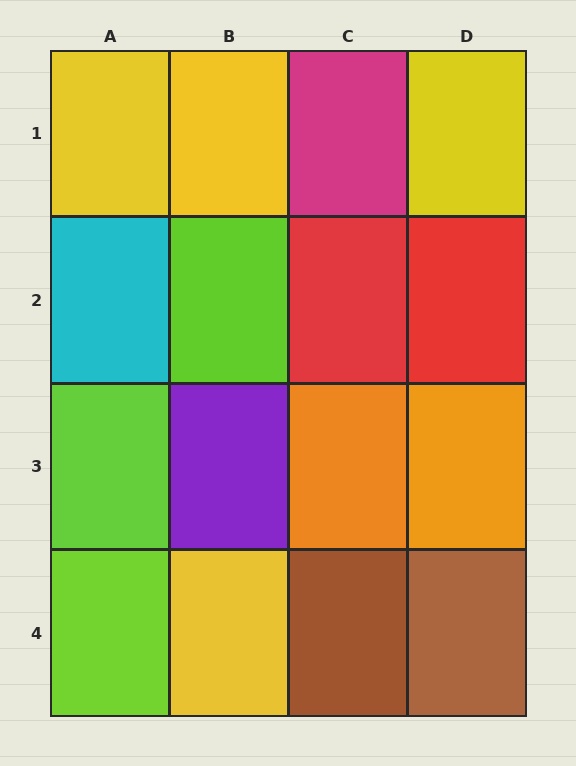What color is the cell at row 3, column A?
Lime.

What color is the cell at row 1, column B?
Yellow.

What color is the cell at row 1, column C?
Magenta.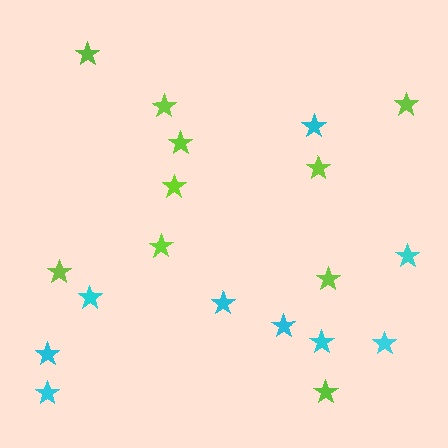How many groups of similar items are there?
There are 2 groups: one group of cyan stars (9) and one group of lime stars (10).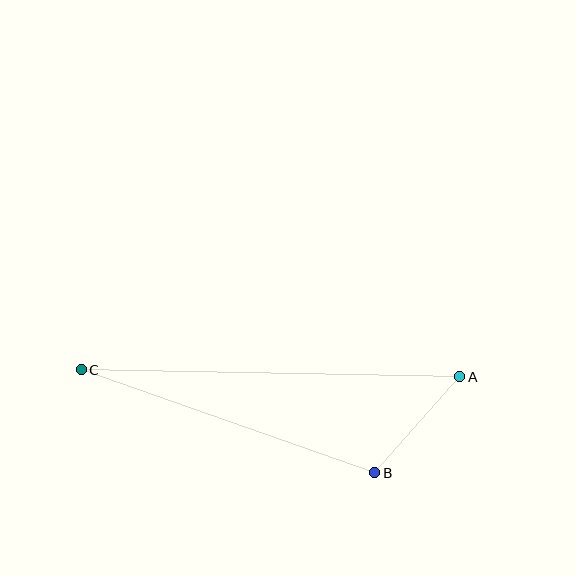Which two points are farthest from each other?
Points A and C are farthest from each other.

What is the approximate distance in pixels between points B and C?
The distance between B and C is approximately 311 pixels.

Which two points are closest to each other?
Points A and B are closest to each other.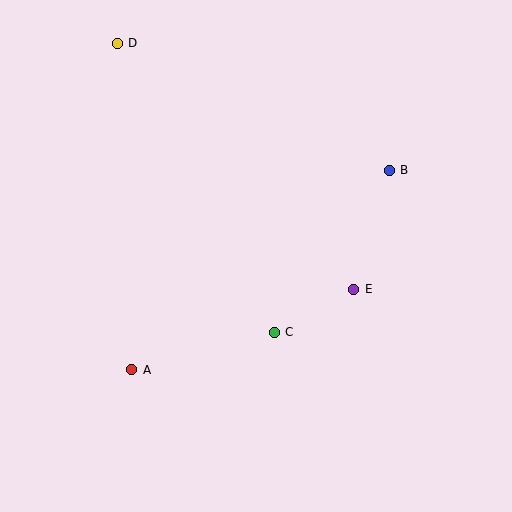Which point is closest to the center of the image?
Point C at (274, 332) is closest to the center.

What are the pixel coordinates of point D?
Point D is at (117, 43).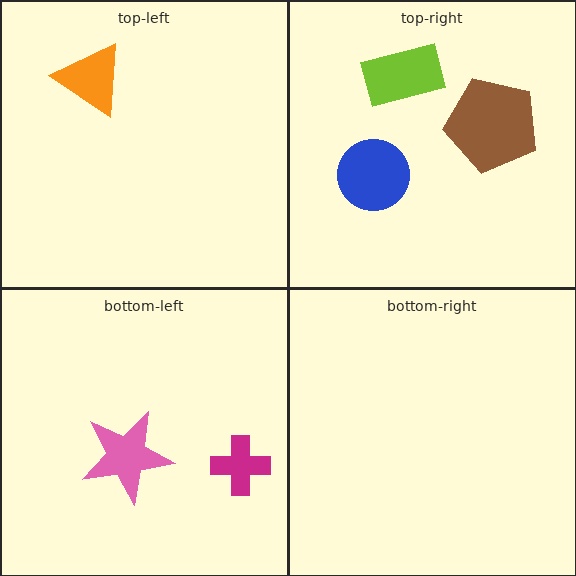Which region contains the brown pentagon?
The top-right region.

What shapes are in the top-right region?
The lime rectangle, the brown pentagon, the blue circle.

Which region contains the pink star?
The bottom-left region.